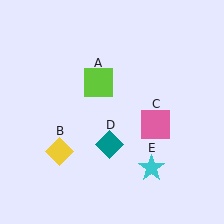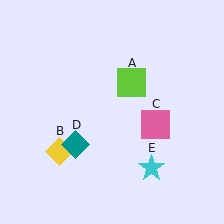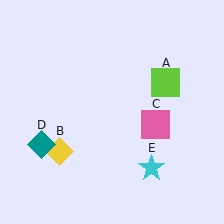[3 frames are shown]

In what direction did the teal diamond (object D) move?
The teal diamond (object D) moved left.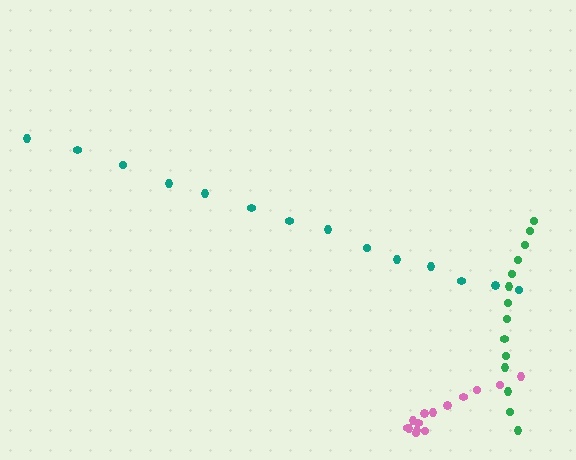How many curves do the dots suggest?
There are 3 distinct paths.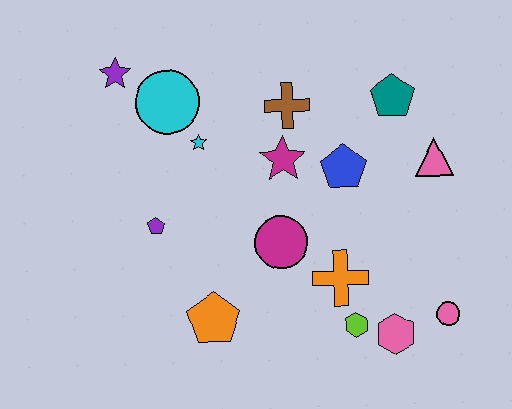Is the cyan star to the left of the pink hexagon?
Yes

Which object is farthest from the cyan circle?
The pink circle is farthest from the cyan circle.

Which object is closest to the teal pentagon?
The pink triangle is closest to the teal pentagon.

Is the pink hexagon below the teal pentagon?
Yes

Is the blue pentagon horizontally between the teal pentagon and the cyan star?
Yes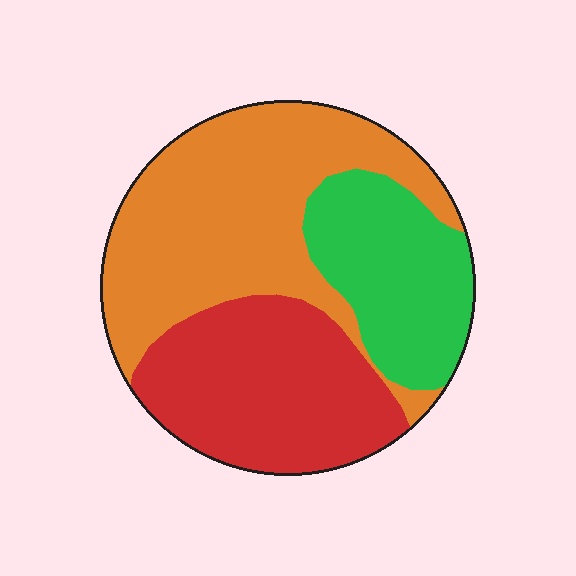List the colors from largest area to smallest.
From largest to smallest: orange, red, green.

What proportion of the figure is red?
Red covers around 30% of the figure.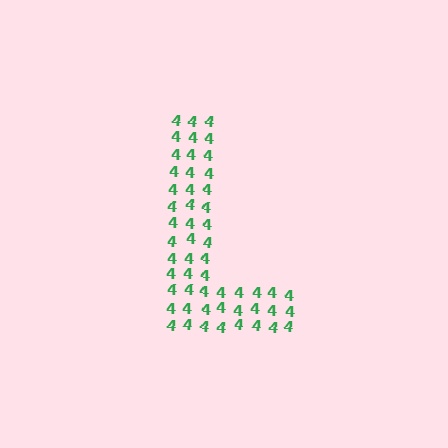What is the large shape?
The large shape is the letter L.